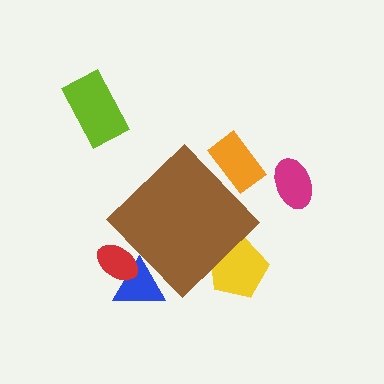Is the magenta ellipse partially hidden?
No, the magenta ellipse is fully visible.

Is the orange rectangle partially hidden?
Yes, the orange rectangle is partially hidden behind the brown diamond.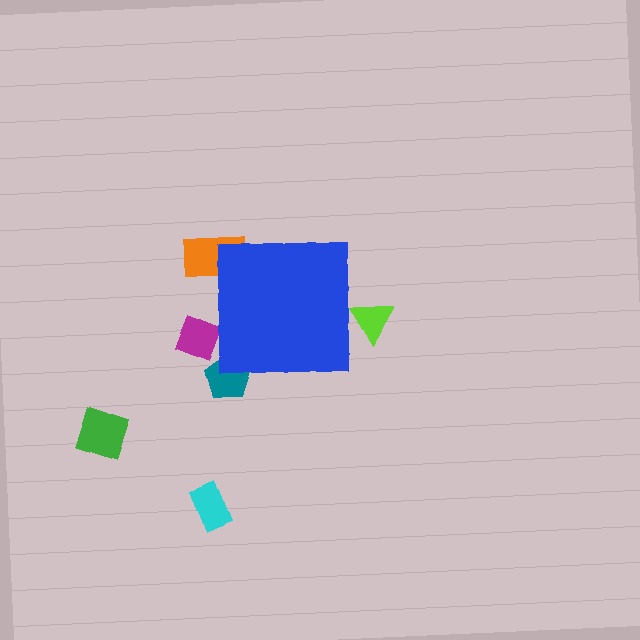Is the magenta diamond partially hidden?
Yes, the magenta diamond is partially hidden behind the blue square.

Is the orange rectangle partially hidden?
Yes, the orange rectangle is partially hidden behind the blue square.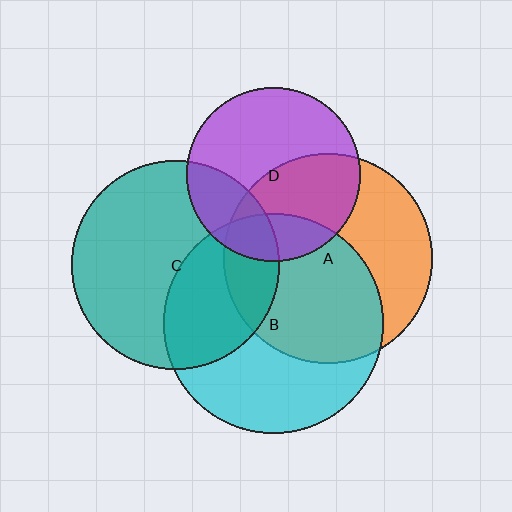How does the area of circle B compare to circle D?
Approximately 1.6 times.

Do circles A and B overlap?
Yes.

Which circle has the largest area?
Circle B (cyan).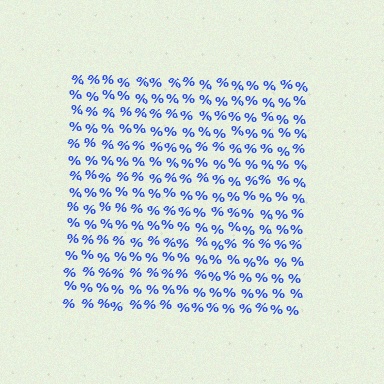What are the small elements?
The small elements are percent signs.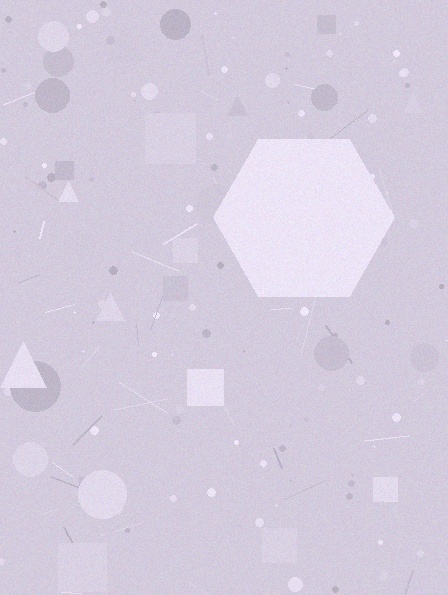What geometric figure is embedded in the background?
A hexagon is embedded in the background.